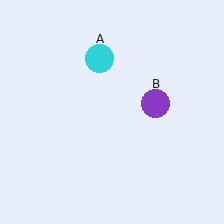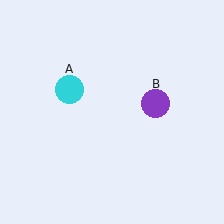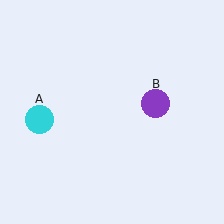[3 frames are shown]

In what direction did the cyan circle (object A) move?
The cyan circle (object A) moved down and to the left.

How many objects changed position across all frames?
1 object changed position: cyan circle (object A).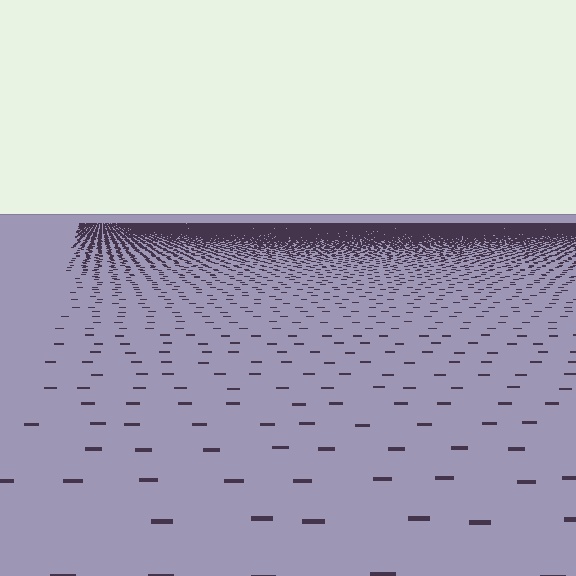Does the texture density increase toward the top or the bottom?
Density increases toward the top.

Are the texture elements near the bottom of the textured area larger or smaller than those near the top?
Larger. Near the bottom, elements are closer to the viewer and appear at a bigger on-screen size.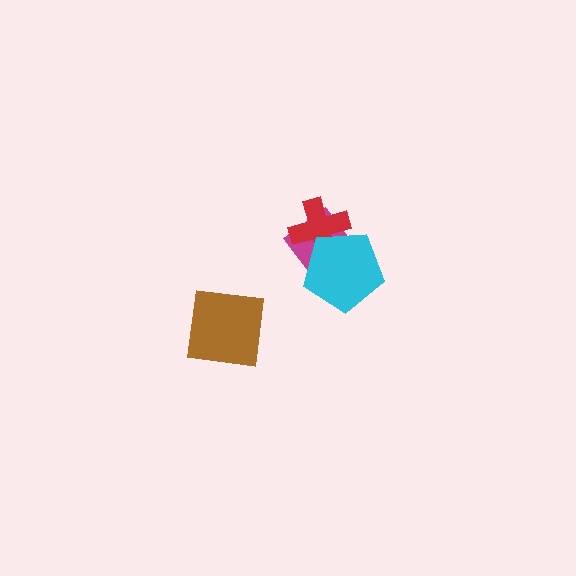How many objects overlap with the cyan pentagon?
2 objects overlap with the cyan pentagon.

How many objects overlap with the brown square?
0 objects overlap with the brown square.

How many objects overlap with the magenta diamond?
2 objects overlap with the magenta diamond.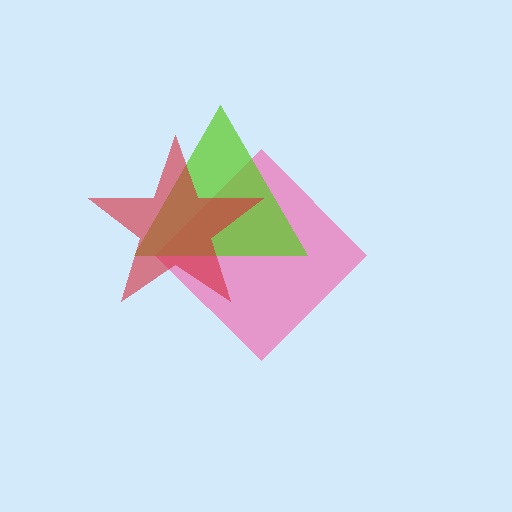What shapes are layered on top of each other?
The layered shapes are: a pink diamond, a lime triangle, a red star.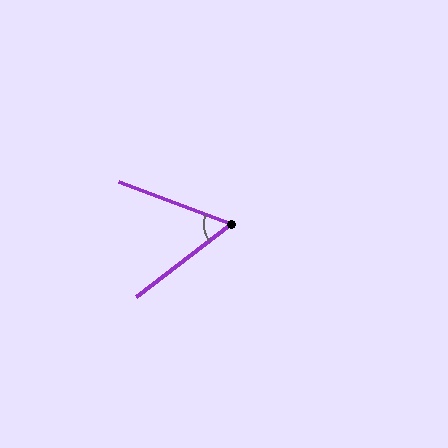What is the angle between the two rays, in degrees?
Approximately 58 degrees.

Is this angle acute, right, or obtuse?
It is acute.